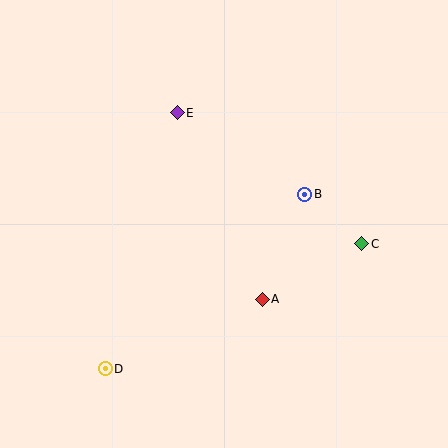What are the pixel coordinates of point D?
Point D is at (105, 369).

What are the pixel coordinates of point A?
Point A is at (262, 299).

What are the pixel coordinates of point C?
Point C is at (362, 244).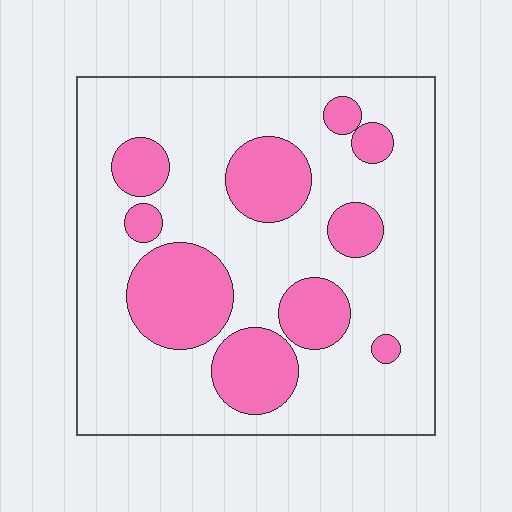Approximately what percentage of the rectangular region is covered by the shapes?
Approximately 25%.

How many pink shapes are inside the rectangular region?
10.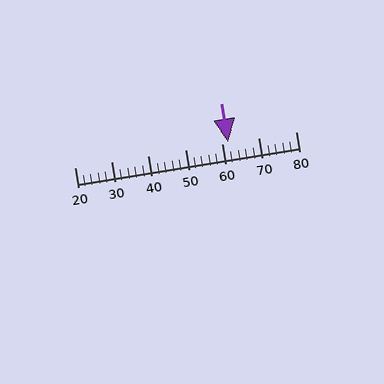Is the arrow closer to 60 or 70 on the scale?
The arrow is closer to 60.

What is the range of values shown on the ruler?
The ruler shows values from 20 to 80.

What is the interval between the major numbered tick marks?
The major tick marks are spaced 10 units apart.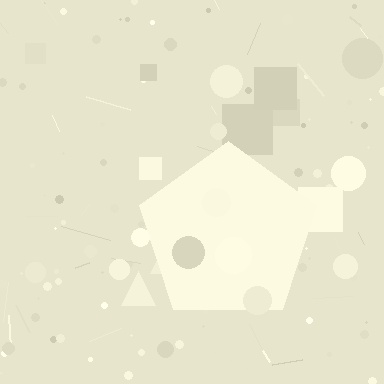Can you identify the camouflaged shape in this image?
The camouflaged shape is a pentagon.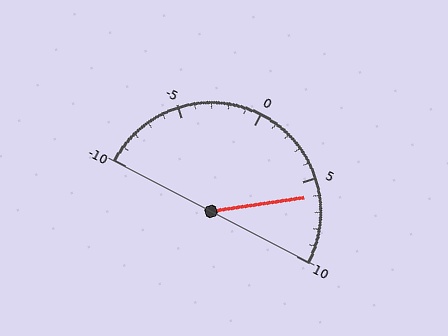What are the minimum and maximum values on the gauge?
The gauge ranges from -10 to 10.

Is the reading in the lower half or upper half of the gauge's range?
The reading is in the upper half of the range (-10 to 10).